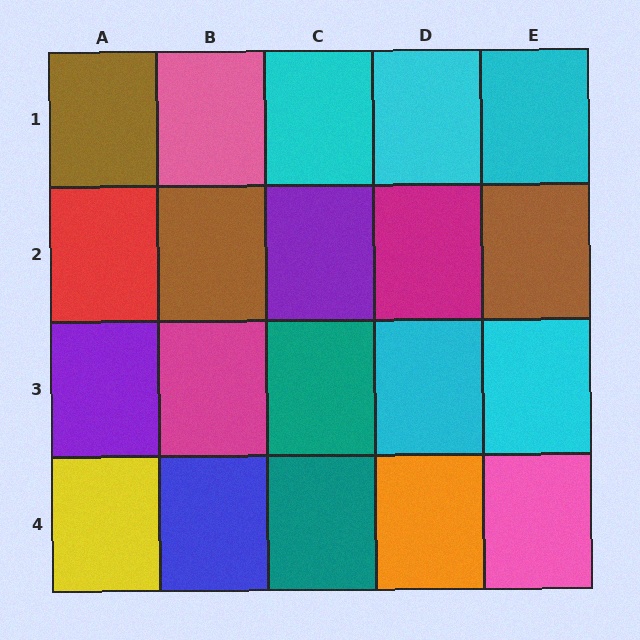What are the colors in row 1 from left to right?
Brown, pink, cyan, cyan, cyan.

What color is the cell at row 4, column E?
Pink.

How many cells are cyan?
5 cells are cyan.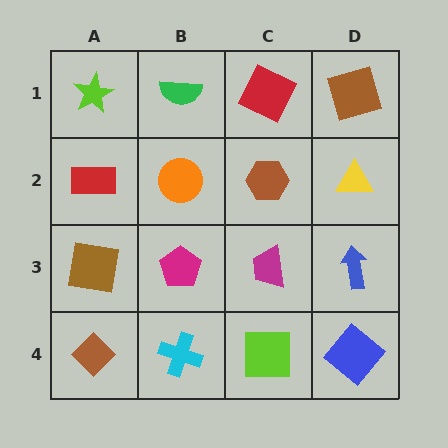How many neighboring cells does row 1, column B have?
3.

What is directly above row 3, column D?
A yellow triangle.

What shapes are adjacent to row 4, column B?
A magenta pentagon (row 3, column B), a brown diamond (row 4, column A), a lime square (row 4, column C).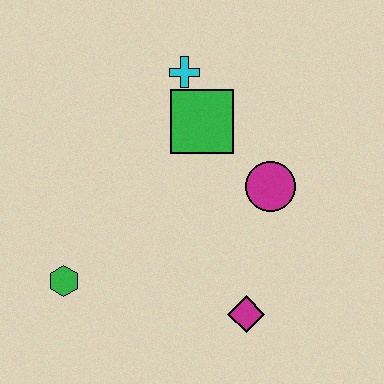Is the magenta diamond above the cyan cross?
No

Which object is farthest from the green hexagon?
The cyan cross is farthest from the green hexagon.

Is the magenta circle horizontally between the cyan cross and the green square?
No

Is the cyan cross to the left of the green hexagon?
No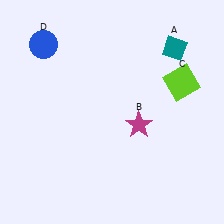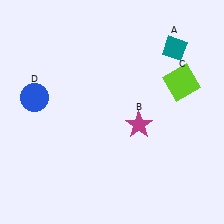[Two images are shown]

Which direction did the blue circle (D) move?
The blue circle (D) moved down.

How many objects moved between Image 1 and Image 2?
1 object moved between the two images.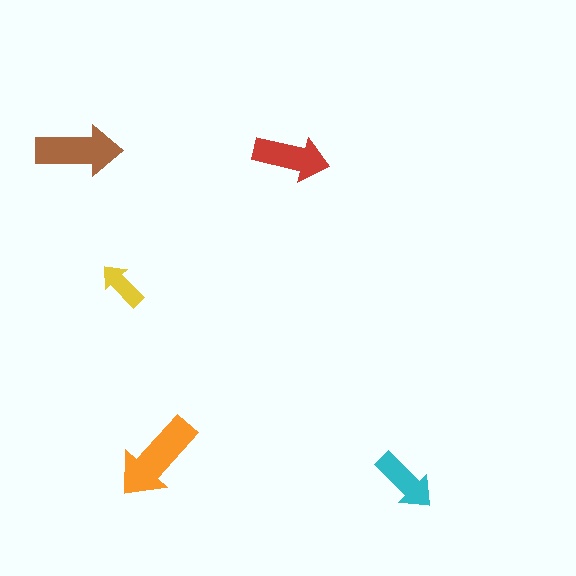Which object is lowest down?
The cyan arrow is bottommost.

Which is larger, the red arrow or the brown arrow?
The brown one.